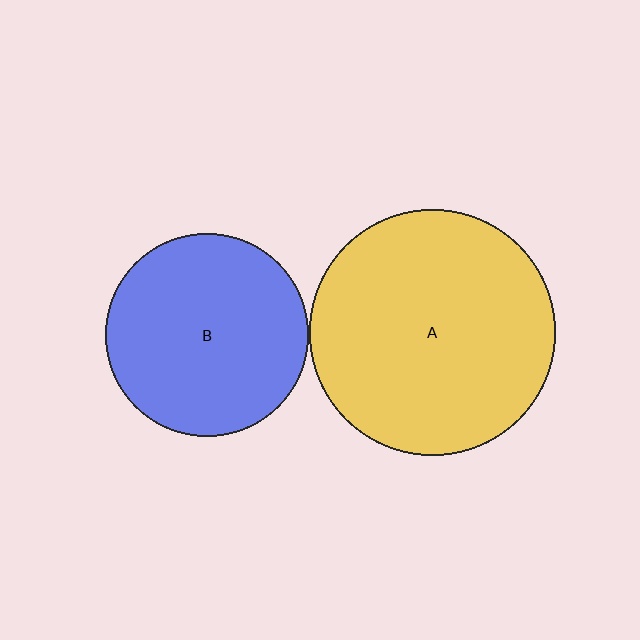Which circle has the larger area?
Circle A (yellow).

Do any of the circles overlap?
No, none of the circles overlap.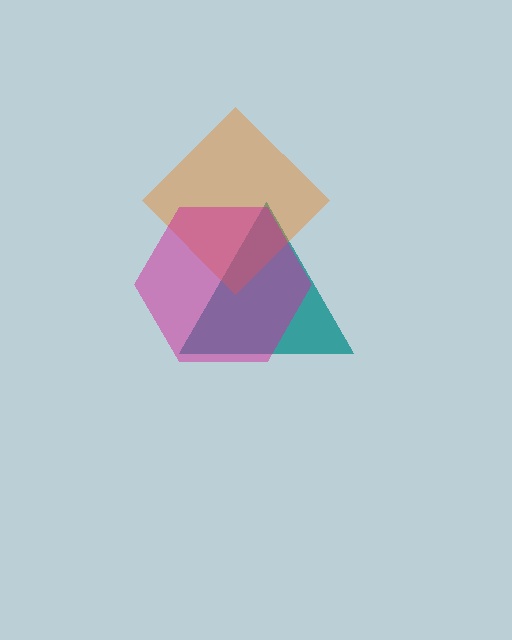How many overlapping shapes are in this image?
There are 3 overlapping shapes in the image.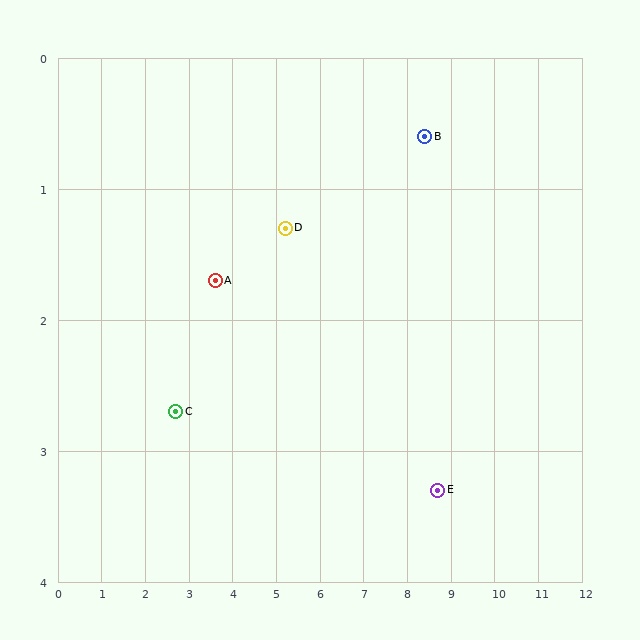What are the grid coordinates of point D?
Point D is at approximately (5.2, 1.3).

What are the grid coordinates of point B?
Point B is at approximately (8.4, 0.6).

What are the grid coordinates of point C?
Point C is at approximately (2.7, 2.7).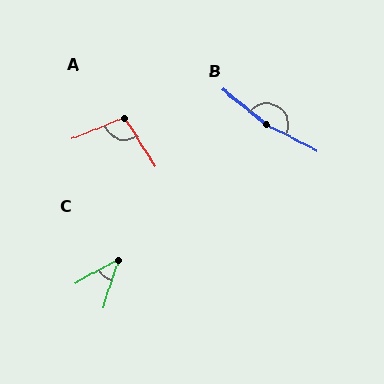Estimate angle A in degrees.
Approximately 100 degrees.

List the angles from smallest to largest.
C (43°), A (100°), B (168°).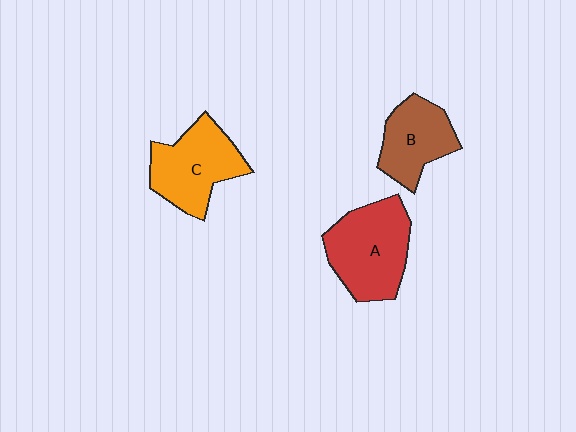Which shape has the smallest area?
Shape B (brown).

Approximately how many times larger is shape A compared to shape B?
Approximately 1.4 times.